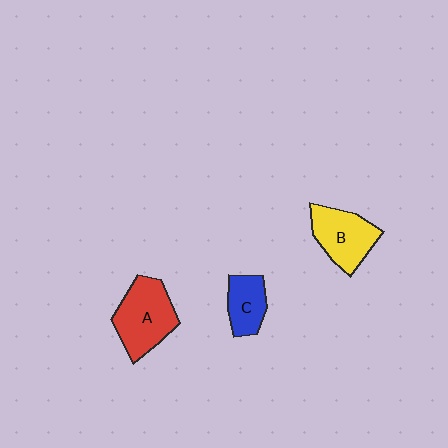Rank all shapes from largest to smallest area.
From largest to smallest: A (red), B (yellow), C (blue).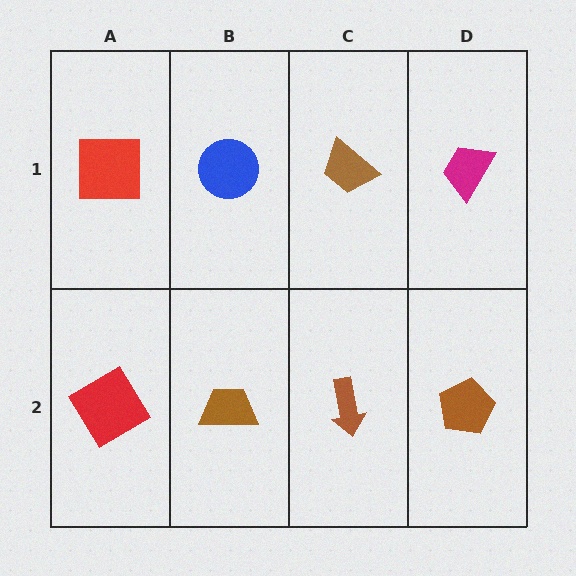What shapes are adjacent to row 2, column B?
A blue circle (row 1, column B), a red diamond (row 2, column A), a brown arrow (row 2, column C).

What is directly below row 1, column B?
A brown trapezoid.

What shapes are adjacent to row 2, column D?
A magenta trapezoid (row 1, column D), a brown arrow (row 2, column C).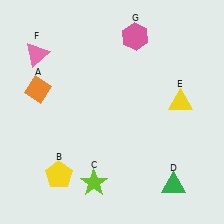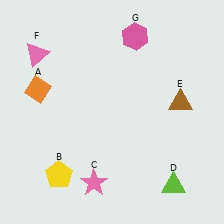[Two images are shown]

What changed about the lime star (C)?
In Image 1, C is lime. In Image 2, it changed to pink.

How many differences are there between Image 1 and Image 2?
There are 3 differences between the two images.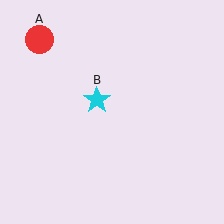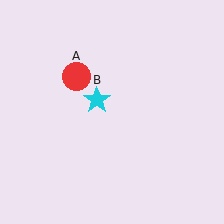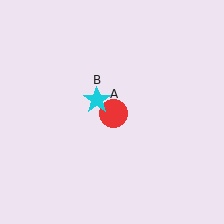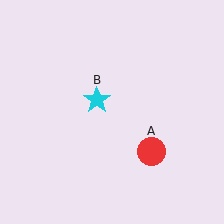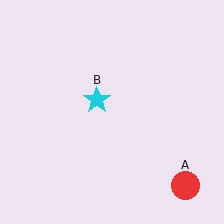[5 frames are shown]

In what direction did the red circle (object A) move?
The red circle (object A) moved down and to the right.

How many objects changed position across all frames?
1 object changed position: red circle (object A).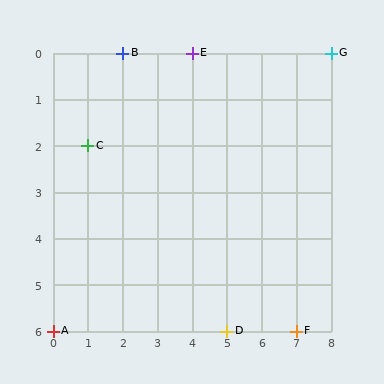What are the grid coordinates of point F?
Point F is at grid coordinates (7, 6).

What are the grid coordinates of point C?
Point C is at grid coordinates (1, 2).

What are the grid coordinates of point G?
Point G is at grid coordinates (8, 0).